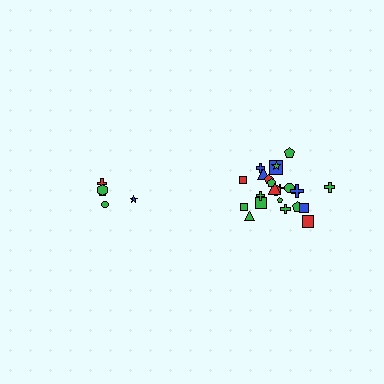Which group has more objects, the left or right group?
The right group.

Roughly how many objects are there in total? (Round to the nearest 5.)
Roughly 30 objects in total.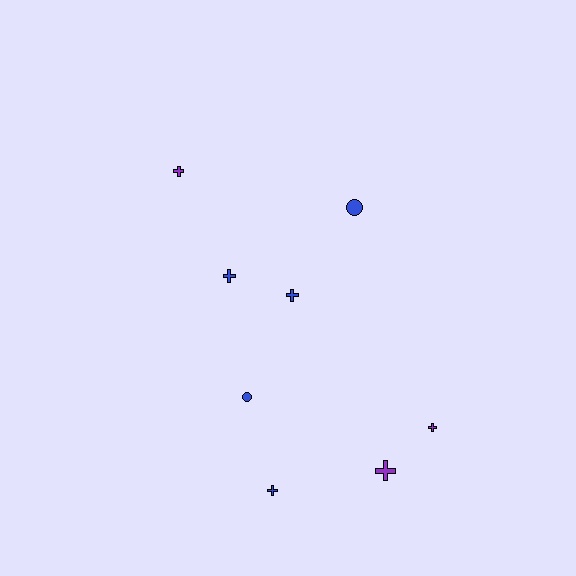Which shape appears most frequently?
Cross, with 6 objects.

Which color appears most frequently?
Blue, with 5 objects.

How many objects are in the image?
There are 8 objects.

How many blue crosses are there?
There are 3 blue crosses.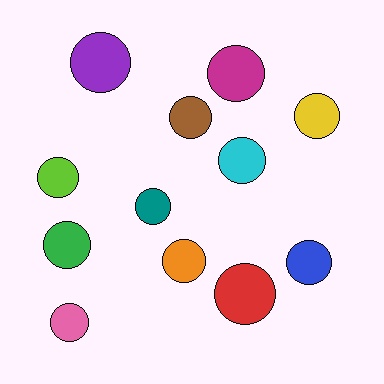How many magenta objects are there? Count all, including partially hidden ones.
There is 1 magenta object.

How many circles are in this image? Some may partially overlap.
There are 12 circles.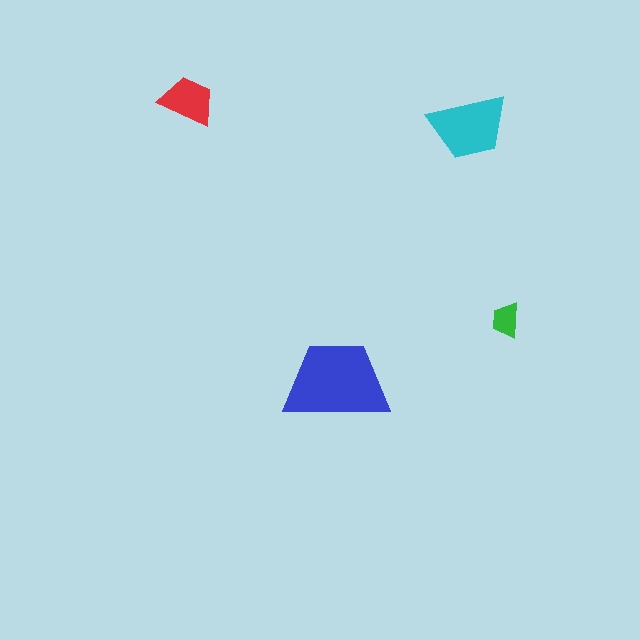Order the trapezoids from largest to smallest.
the blue one, the cyan one, the red one, the green one.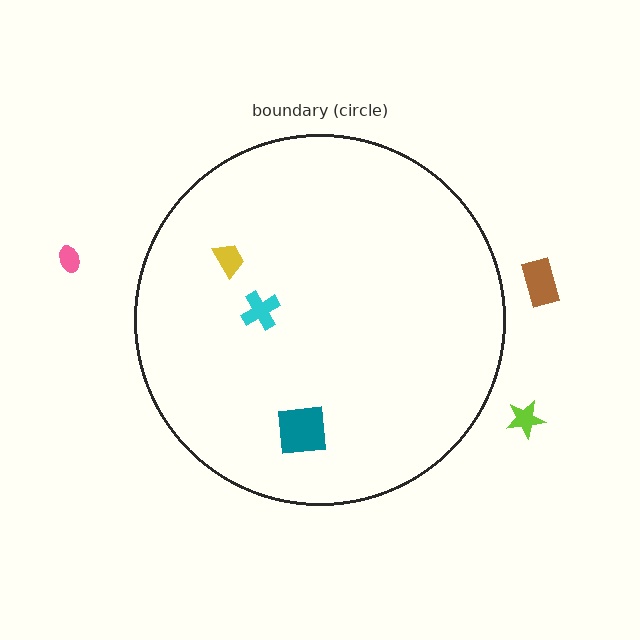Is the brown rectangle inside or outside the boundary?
Outside.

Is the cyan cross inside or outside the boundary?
Inside.